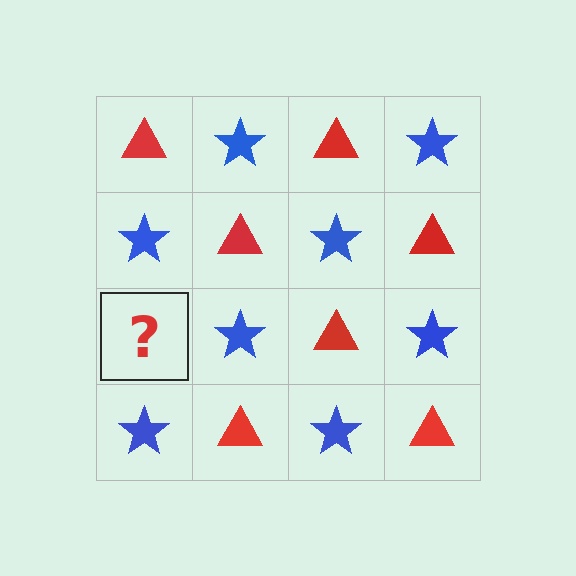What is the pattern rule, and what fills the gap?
The rule is that it alternates red triangle and blue star in a checkerboard pattern. The gap should be filled with a red triangle.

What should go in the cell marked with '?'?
The missing cell should contain a red triangle.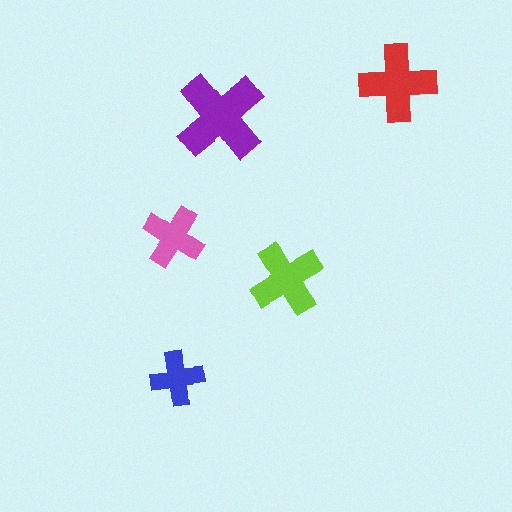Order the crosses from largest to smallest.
the purple one, the red one, the lime one, the pink one, the blue one.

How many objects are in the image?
There are 5 objects in the image.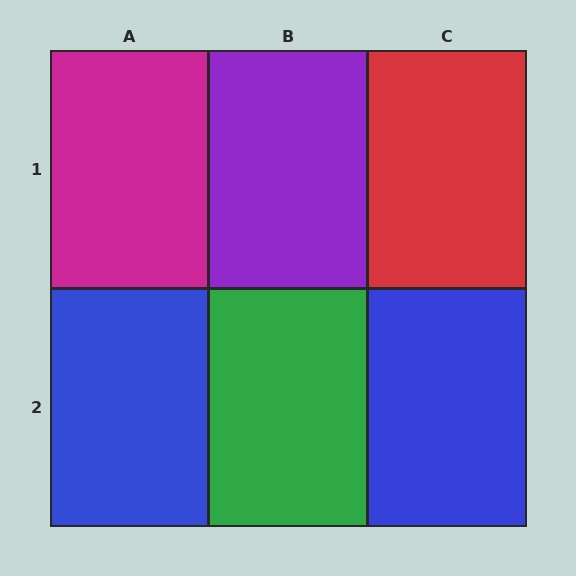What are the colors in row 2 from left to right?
Blue, green, blue.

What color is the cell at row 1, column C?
Red.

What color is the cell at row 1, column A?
Magenta.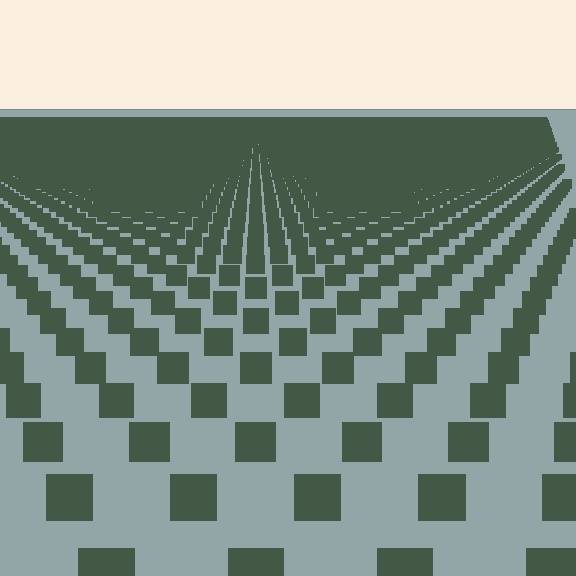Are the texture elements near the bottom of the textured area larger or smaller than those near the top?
Larger. Near the bottom, elements are closer to the viewer and appear at a bigger on-screen size.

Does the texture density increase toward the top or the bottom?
Density increases toward the top.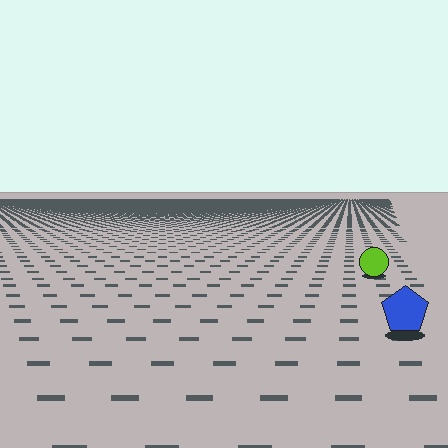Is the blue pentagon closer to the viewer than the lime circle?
Yes. The blue pentagon is closer — you can tell from the texture gradient: the ground texture is coarser near it.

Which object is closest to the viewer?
The blue pentagon is closest. The texture marks near it are larger and more spread out.